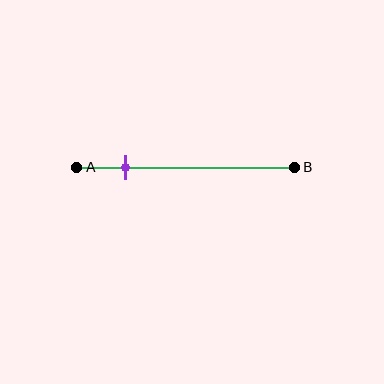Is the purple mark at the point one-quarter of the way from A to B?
Yes, the mark is approximately at the one-quarter point.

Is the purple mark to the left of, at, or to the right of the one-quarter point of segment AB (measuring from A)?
The purple mark is approximately at the one-quarter point of segment AB.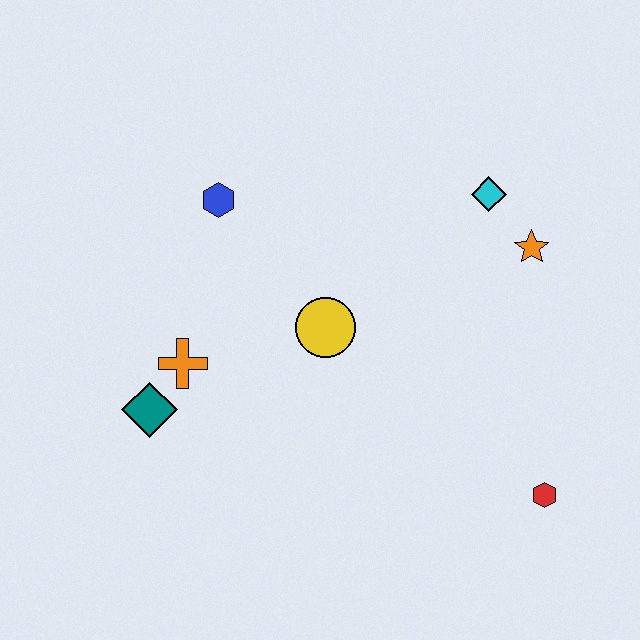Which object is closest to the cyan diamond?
The orange star is closest to the cyan diamond.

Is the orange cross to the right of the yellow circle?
No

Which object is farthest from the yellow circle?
The red hexagon is farthest from the yellow circle.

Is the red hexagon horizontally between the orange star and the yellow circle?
No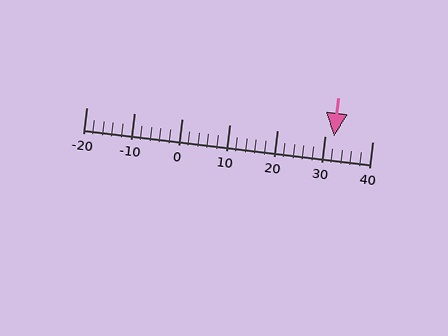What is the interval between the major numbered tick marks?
The major tick marks are spaced 10 units apart.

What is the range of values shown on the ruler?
The ruler shows values from -20 to 40.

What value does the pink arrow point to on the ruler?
The pink arrow points to approximately 32.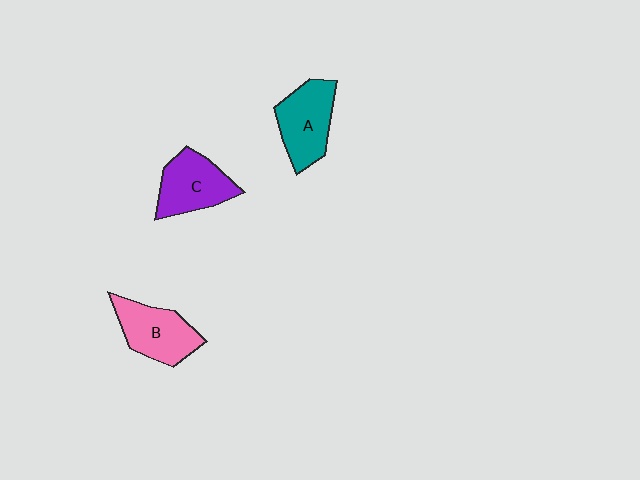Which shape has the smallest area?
Shape C (purple).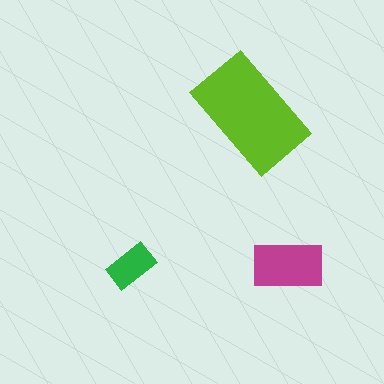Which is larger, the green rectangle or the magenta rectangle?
The magenta one.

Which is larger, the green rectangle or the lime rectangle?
The lime one.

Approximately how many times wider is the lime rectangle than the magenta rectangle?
About 1.5 times wider.